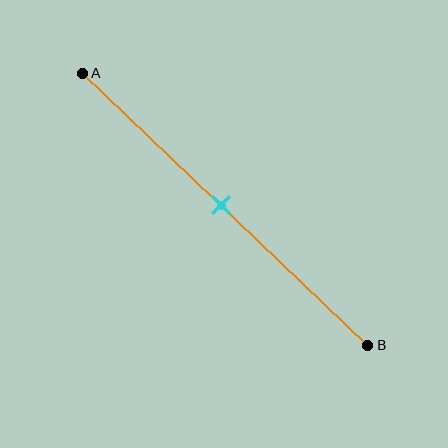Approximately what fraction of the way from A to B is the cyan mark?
The cyan mark is approximately 50% of the way from A to B.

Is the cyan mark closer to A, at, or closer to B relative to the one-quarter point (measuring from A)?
The cyan mark is closer to point B than the one-quarter point of segment AB.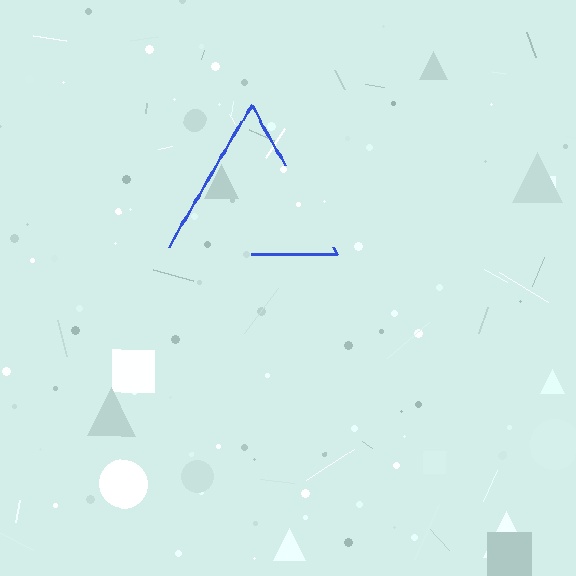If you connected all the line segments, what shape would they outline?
They would outline a triangle.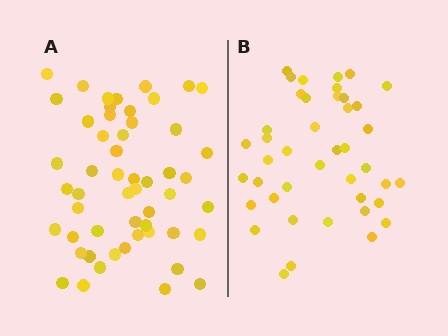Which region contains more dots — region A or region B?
Region A (the left region) has more dots.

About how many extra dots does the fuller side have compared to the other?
Region A has roughly 12 or so more dots than region B.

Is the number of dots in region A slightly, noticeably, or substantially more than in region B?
Region A has noticeably more, but not dramatically so. The ratio is roughly 1.3 to 1.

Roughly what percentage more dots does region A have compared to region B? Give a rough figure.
About 25% more.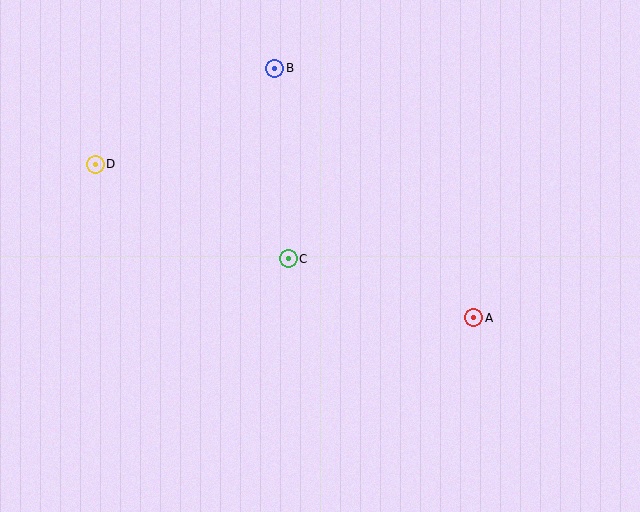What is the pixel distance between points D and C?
The distance between D and C is 215 pixels.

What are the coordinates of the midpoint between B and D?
The midpoint between B and D is at (185, 116).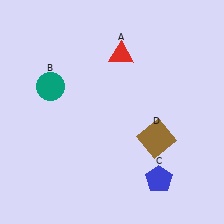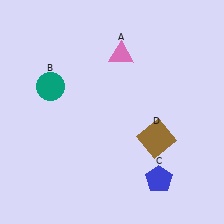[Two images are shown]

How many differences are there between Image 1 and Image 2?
There is 1 difference between the two images.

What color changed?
The triangle (A) changed from red in Image 1 to pink in Image 2.